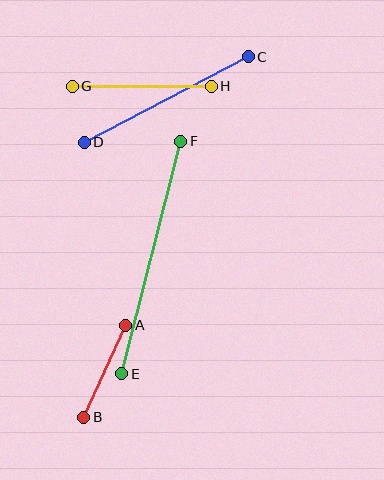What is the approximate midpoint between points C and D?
The midpoint is at approximately (166, 100) pixels.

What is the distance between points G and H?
The distance is approximately 139 pixels.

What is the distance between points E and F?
The distance is approximately 240 pixels.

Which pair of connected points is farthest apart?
Points E and F are farthest apart.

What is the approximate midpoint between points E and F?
The midpoint is at approximately (151, 258) pixels.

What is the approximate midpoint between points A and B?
The midpoint is at approximately (105, 371) pixels.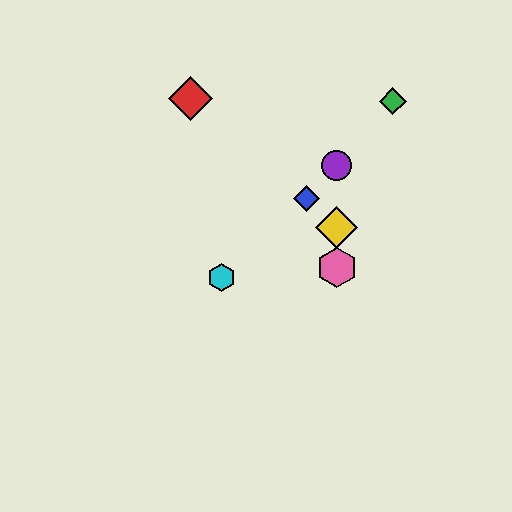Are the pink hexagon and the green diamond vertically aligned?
No, the pink hexagon is at x≈337 and the green diamond is at x≈393.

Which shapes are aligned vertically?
The yellow diamond, the purple circle, the orange diamond, the pink hexagon are aligned vertically.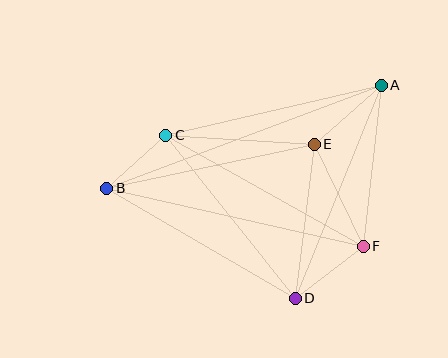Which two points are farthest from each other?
Points A and B are farthest from each other.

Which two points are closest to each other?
Points B and C are closest to each other.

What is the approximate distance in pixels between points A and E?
The distance between A and E is approximately 89 pixels.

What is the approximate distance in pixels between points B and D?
The distance between B and D is approximately 218 pixels.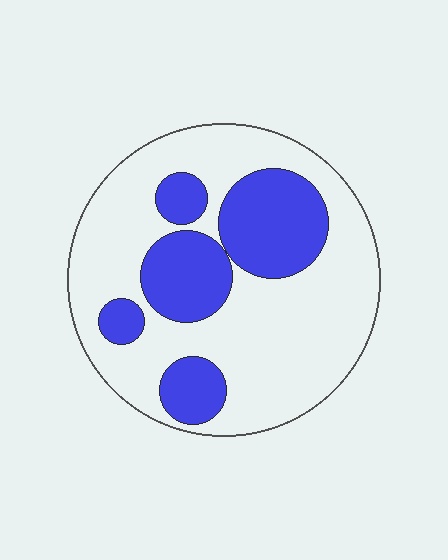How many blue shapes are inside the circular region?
5.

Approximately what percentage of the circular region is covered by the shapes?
Approximately 30%.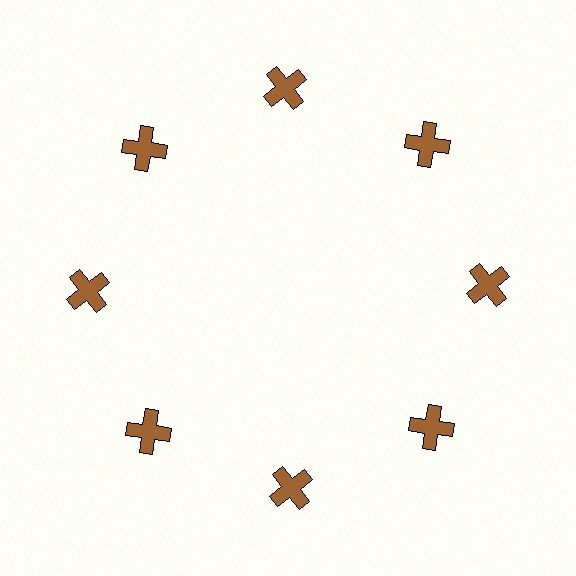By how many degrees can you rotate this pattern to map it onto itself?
The pattern maps onto itself every 45 degrees of rotation.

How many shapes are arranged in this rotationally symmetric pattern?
There are 8 shapes, arranged in 8 groups of 1.